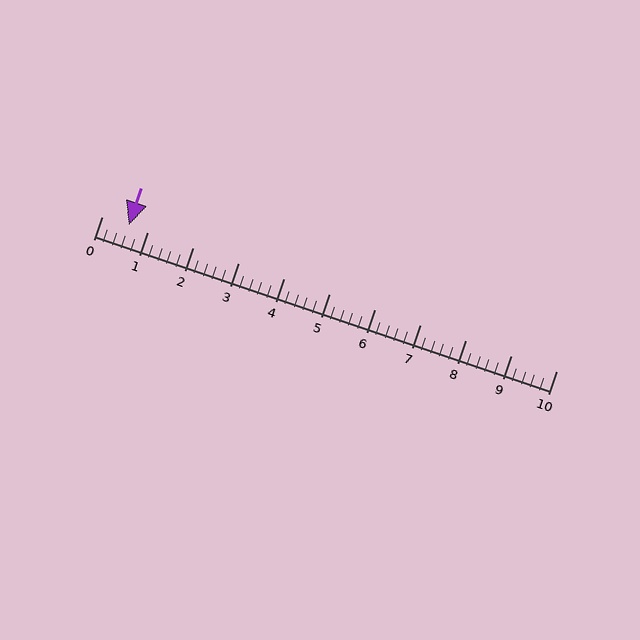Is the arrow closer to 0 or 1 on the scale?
The arrow is closer to 1.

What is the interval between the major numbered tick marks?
The major tick marks are spaced 1 units apart.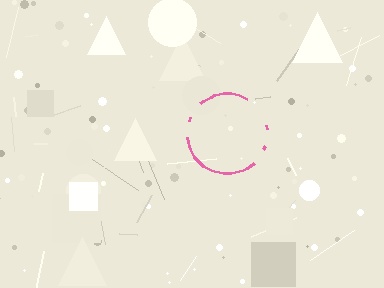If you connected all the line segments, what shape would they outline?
They would outline a circle.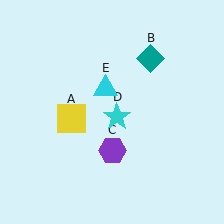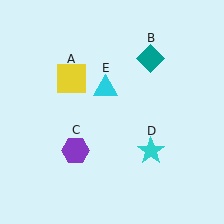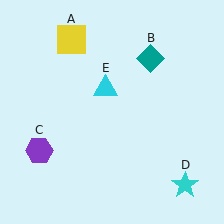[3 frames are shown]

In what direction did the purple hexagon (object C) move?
The purple hexagon (object C) moved left.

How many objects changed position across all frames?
3 objects changed position: yellow square (object A), purple hexagon (object C), cyan star (object D).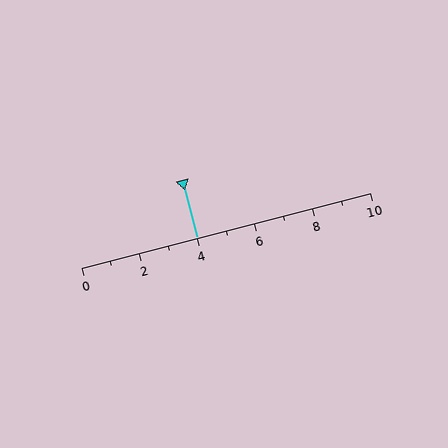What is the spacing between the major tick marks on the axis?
The major ticks are spaced 2 apart.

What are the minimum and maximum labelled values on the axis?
The axis runs from 0 to 10.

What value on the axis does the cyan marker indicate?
The marker indicates approximately 4.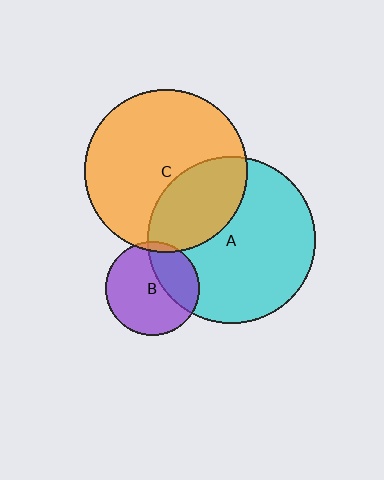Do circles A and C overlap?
Yes.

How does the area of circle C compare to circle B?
Approximately 3.0 times.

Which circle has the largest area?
Circle A (cyan).